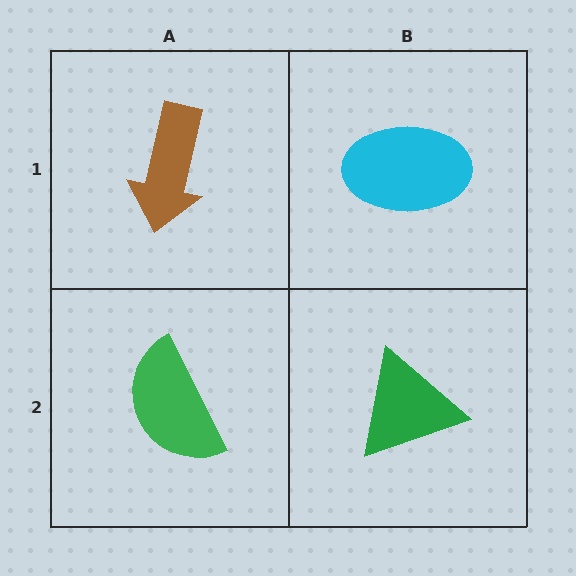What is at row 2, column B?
A green triangle.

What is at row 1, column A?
A brown arrow.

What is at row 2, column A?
A green semicircle.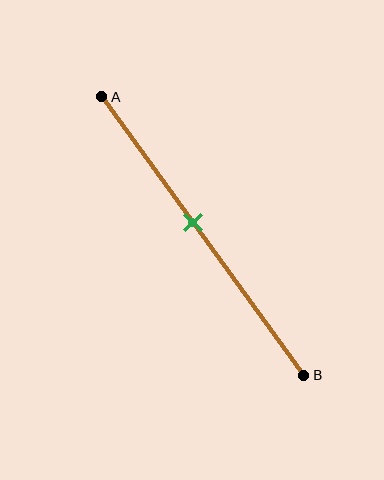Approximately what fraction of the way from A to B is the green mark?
The green mark is approximately 45% of the way from A to B.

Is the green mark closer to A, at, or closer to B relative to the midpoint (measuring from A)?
The green mark is closer to point A than the midpoint of segment AB.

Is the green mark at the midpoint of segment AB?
No, the mark is at about 45% from A, not at the 50% midpoint.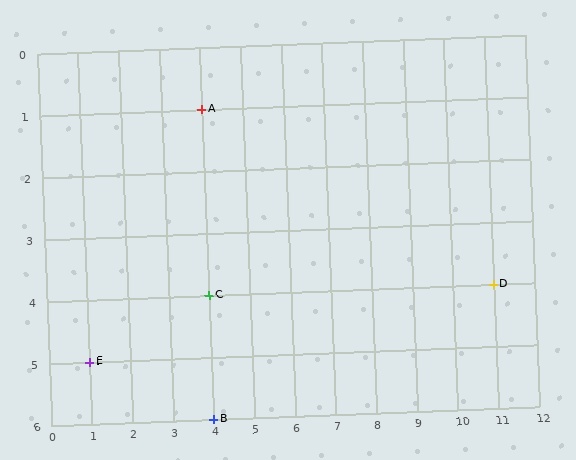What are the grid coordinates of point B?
Point B is at grid coordinates (4, 6).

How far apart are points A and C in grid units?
Points A and C are 3 rows apart.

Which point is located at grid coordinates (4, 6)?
Point B is at (4, 6).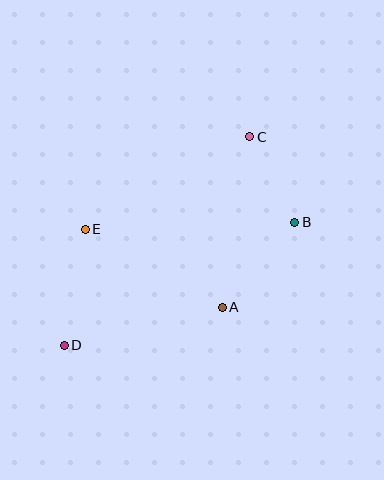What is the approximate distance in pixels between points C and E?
The distance between C and E is approximately 189 pixels.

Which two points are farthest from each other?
Points C and D are farthest from each other.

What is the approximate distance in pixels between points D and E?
The distance between D and E is approximately 118 pixels.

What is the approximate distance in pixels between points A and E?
The distance between A and E is approximately 158 pixels.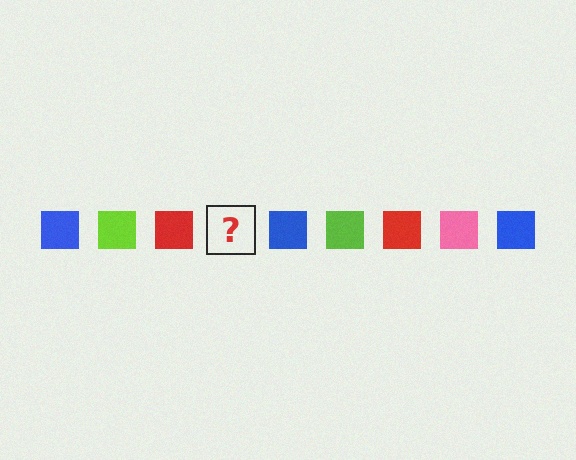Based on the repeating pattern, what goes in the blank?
The blank should be a pink square.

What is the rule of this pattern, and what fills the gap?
The rule is that the pattern cycles through blue, lime, red, pink squares. The gap should be filled with a pink square.